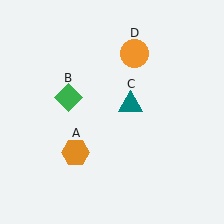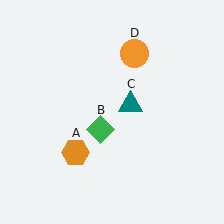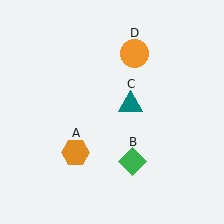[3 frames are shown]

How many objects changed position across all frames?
1 object changed position: green diamond (object B).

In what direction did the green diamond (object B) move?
The green diamond (object B) moved down and to the right.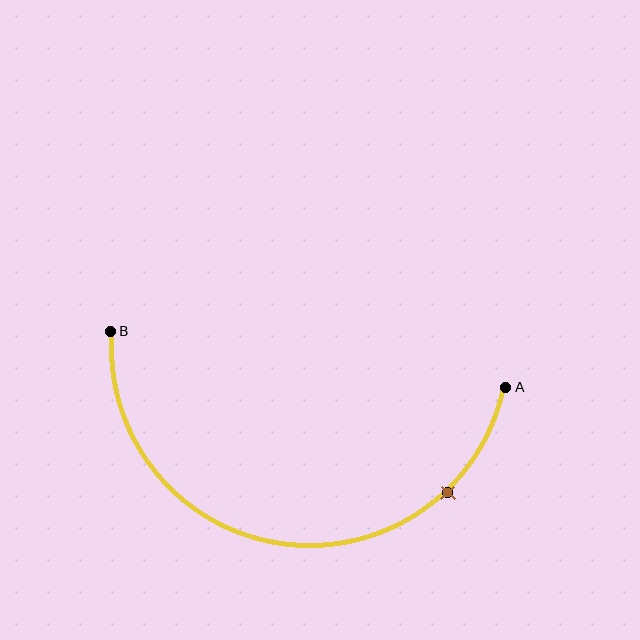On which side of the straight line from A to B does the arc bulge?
The arc bulges below the straight line connecting A and B.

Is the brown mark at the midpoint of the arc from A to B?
No. The brown mark lies on the arc but is closer to endpoint A. The arc midpoint would be at the point on the curve equidistant along the arc from both A and B.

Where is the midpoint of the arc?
The arc midpoint is the point on the curve farthest from the straight line joining A and B. It sits below that line.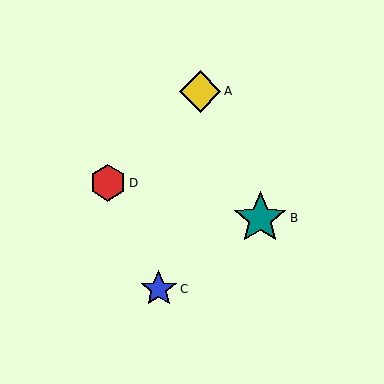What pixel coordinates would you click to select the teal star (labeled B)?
Click at (260, 218) to select the teal star B.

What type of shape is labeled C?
Shape C is a blue star.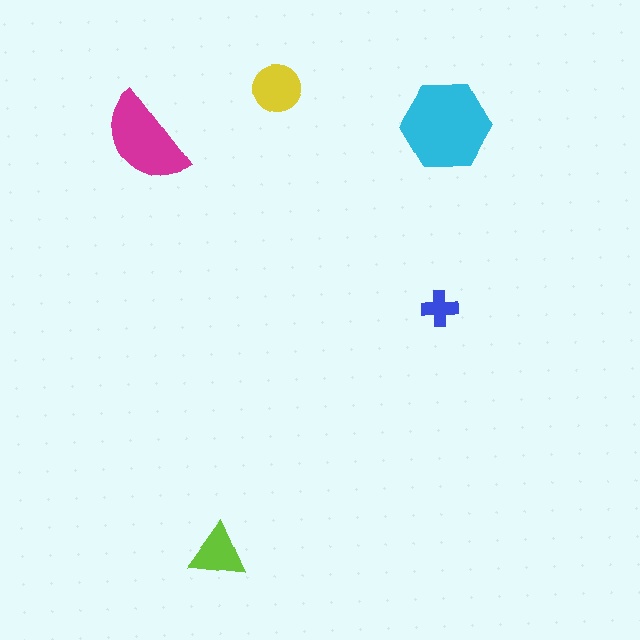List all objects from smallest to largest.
The blue cross, the lime triangle, the yellow circle, the magenta semicircle, the cyan hexagon.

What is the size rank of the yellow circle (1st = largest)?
3rd.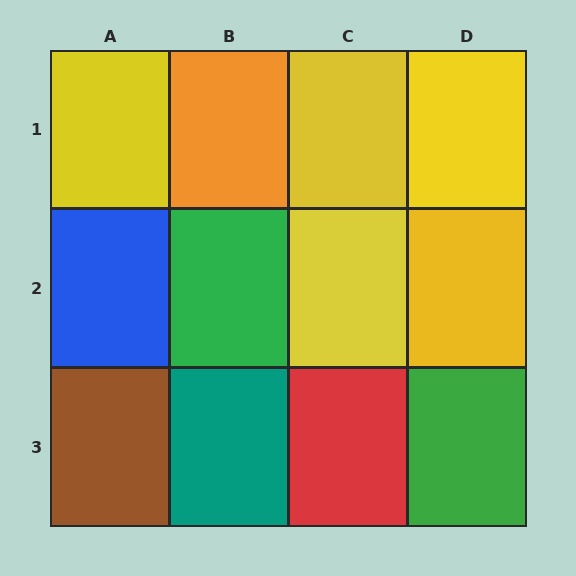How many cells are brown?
1 cell is brown.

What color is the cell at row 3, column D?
Green.